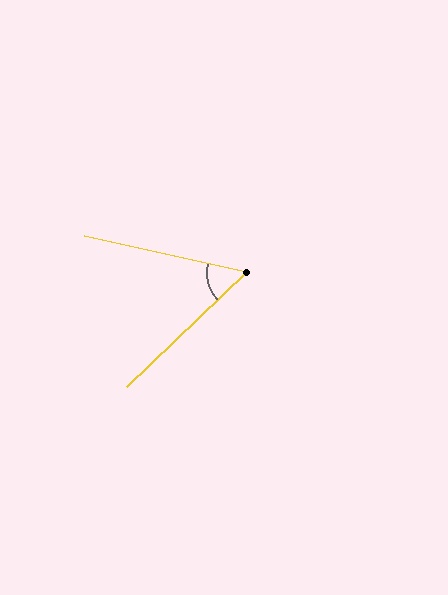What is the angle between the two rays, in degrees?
Approximately 56 degrees.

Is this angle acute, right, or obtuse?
It is acute.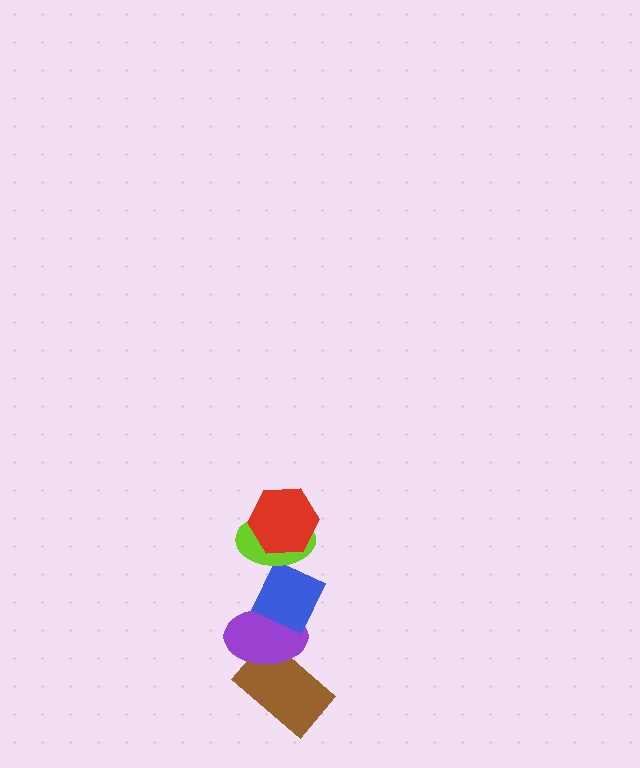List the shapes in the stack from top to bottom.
From top to bottom: the red hexagon, the lime ellipse, the blue diamond, the purple ellipse, the brown rectangle.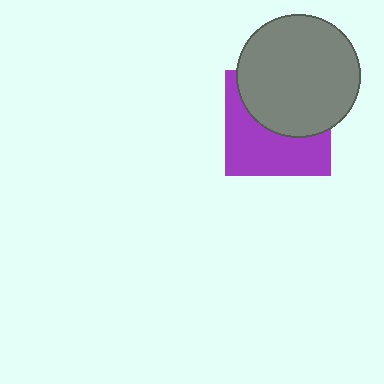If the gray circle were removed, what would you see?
You would see the complete purple square.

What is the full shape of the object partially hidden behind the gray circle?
The partially hidden object is a purple square.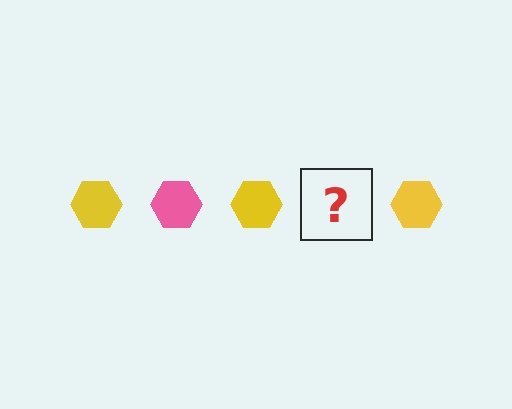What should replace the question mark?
The question mark should be replaced with a pink hexagon.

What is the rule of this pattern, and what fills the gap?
The rule is that the pattern cycles through yellow, pink hexagons. The gap should be filled with a pink hexagon.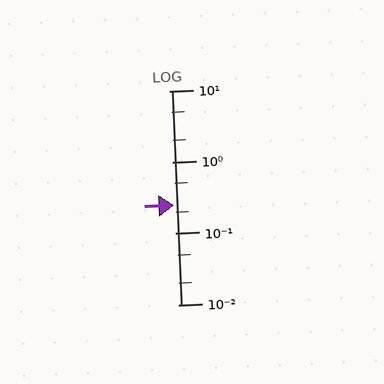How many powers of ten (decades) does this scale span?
The scale spans 3 decades, from 0.01 to 10.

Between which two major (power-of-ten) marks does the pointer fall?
The pointer is between 0.1 and 1.